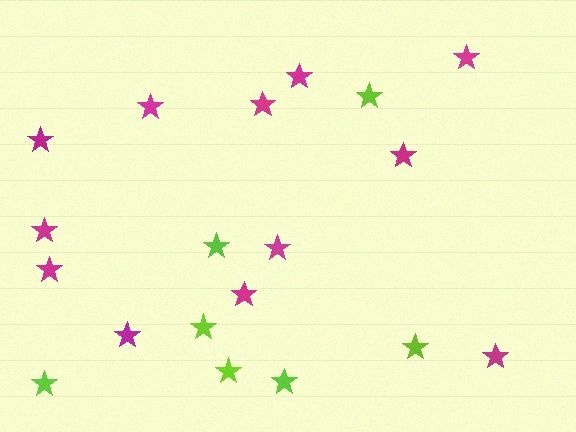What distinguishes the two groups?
There are 2 groups: one group of magenta stars (12) and one group of lime stars (7).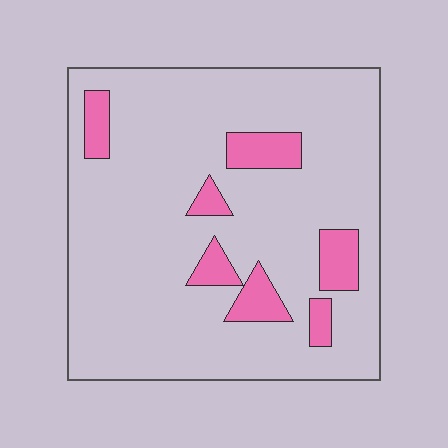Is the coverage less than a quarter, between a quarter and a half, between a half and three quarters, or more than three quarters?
Less than a quarter.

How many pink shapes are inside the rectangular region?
7.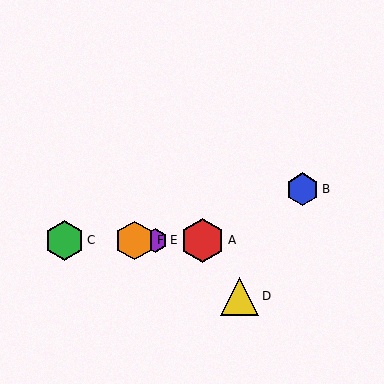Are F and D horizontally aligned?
No, F is at y≈240 and D is at y≈296.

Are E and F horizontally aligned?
Yes, both are at y≈240.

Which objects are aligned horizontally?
Objects A, C, E, F are aligned horizontally.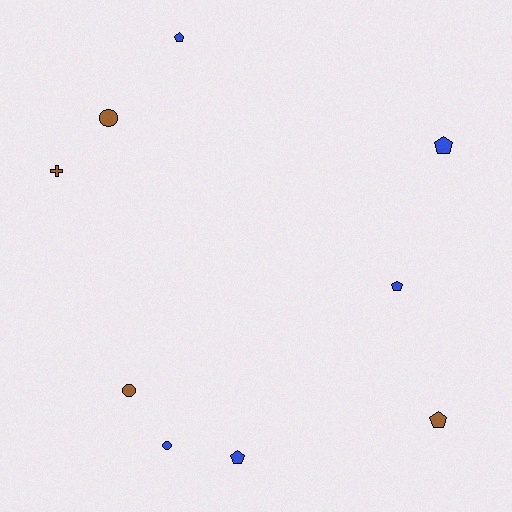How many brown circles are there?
There are 2 brown circles.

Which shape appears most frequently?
Pentagon, with 5 objects.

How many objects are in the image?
There are 9 objects.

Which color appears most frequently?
Blue, with 5 objects.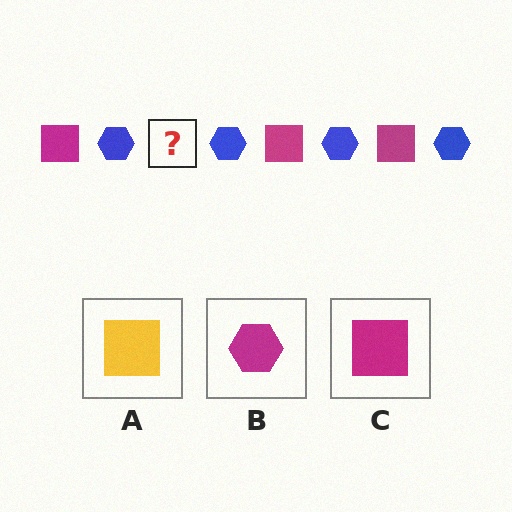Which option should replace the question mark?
Option C.